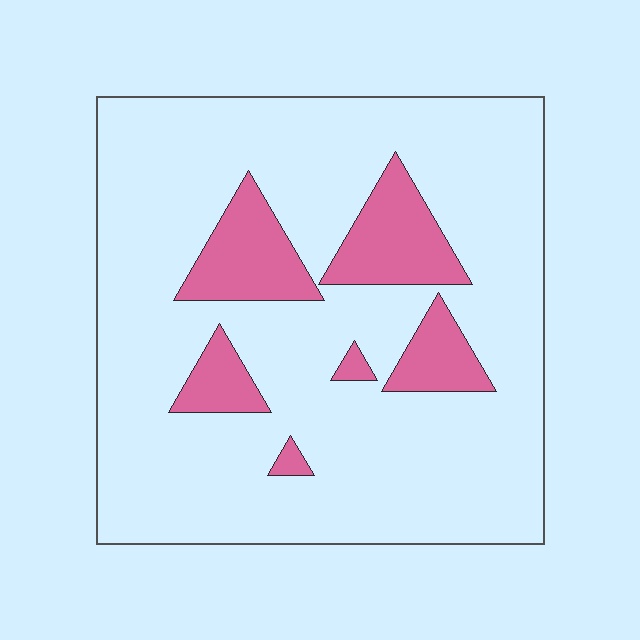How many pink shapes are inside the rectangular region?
6.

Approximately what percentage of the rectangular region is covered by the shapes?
Approximately 15%.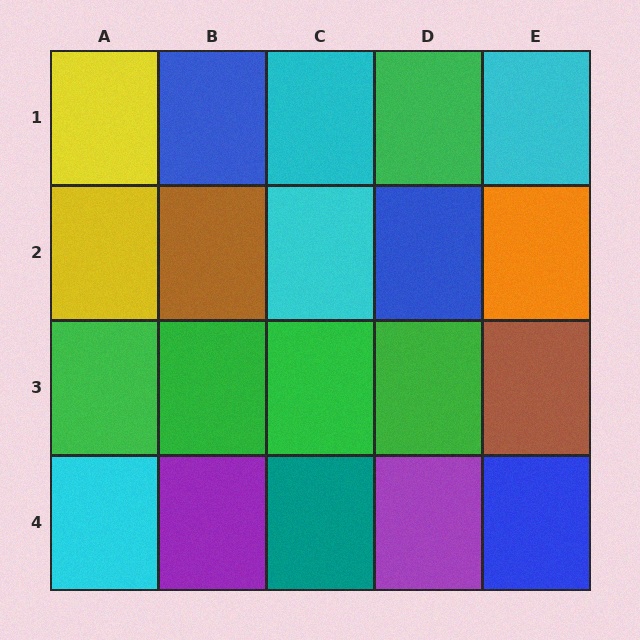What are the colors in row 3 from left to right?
Green, green, green, green, brown.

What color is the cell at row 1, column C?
Cyan.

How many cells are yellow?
2 cells are yellow.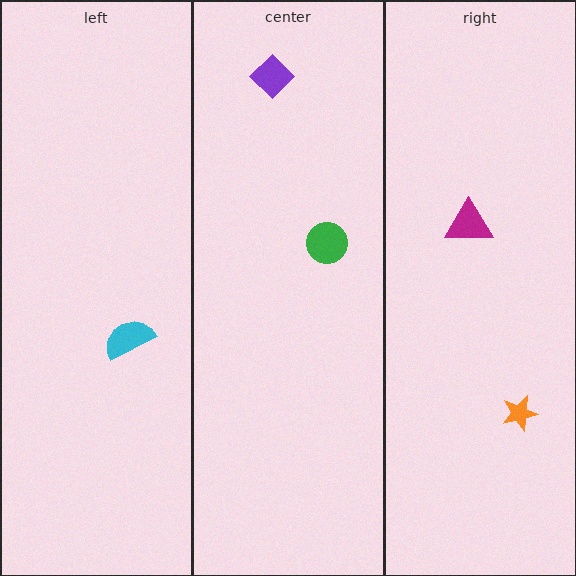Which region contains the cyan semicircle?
The left region.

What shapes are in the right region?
The magenta triangle, the orange star.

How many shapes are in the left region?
1.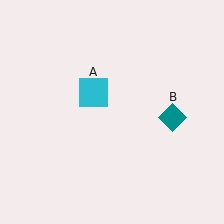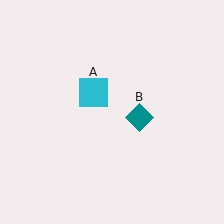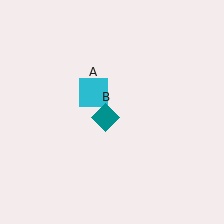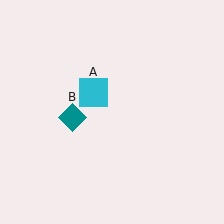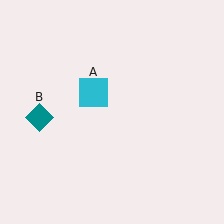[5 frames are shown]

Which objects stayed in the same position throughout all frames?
Cyan square (object A) remained stationary.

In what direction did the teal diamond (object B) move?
The teal diamond (object B) moved left.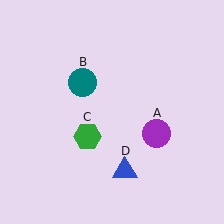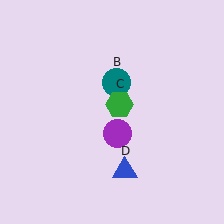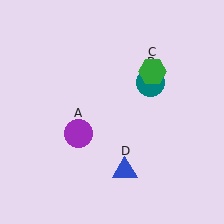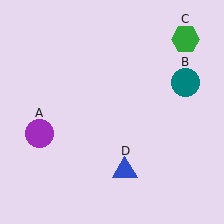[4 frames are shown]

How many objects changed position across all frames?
3 objects changed position: purple circle (object A), teal circle (object B), green hexagon (object C).